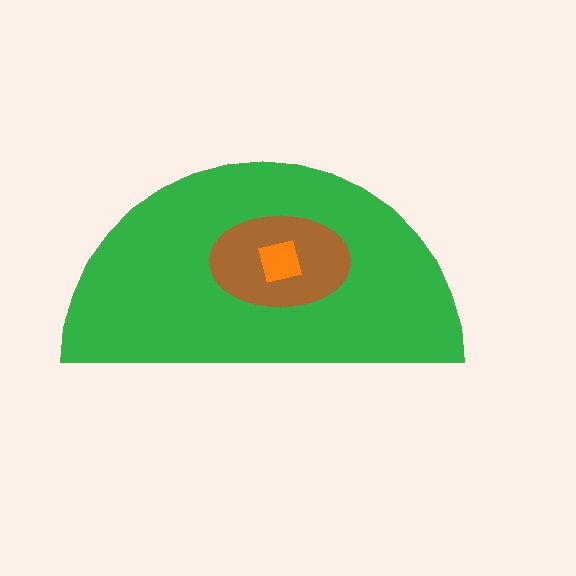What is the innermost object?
The orange square.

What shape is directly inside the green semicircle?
The brown ellipse.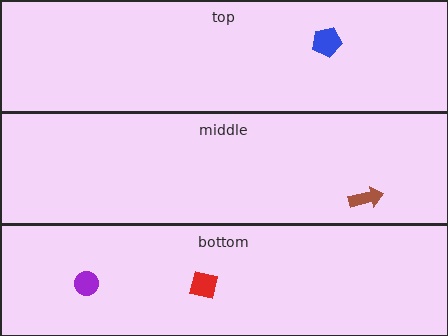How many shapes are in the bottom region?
2.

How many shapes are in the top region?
1.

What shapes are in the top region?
The blue pentagon.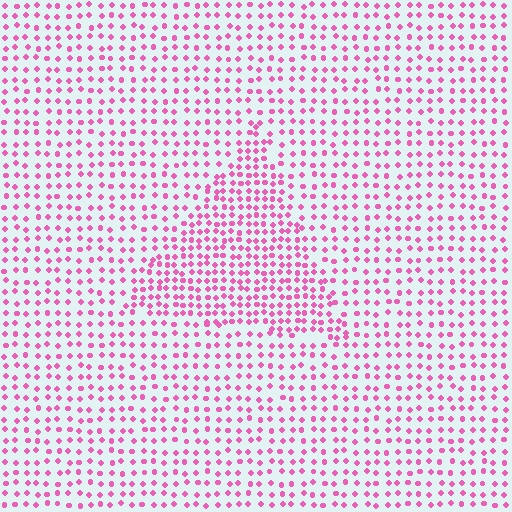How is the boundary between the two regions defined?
The boundary is defined by a change in element density (approximately 1.7x ratio). All elements are the same color, size, and shape.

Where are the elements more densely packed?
The elements are more densely packed inside the triangle boundary.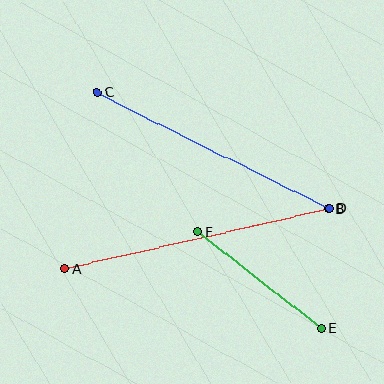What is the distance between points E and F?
The distance is approximately 157 pixels.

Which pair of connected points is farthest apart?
Points A and B are farthest apart.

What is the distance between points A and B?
The distance is approximately 270 pixels.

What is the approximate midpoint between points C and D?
The midpoint is at approximately (213, 151) pixels.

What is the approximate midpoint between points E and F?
The midpoint is at approximately (259, 280) pixels.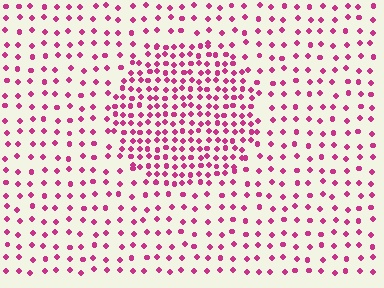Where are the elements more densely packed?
The elements are more densely packed inside the circle boundary.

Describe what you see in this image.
The image contains small magenta elements arranged at two different densities. A circle-shaped region is visible where the elements are more densely packed than the surrounding area.